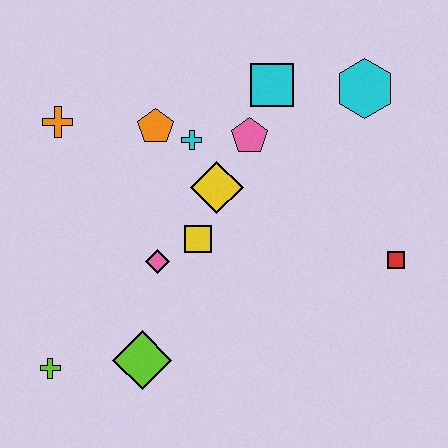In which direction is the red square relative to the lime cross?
The red square is to the right of the lime cross.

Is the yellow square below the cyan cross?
Yes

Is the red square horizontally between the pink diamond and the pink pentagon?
No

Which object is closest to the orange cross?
The orange pentagon is closest to the orange cross.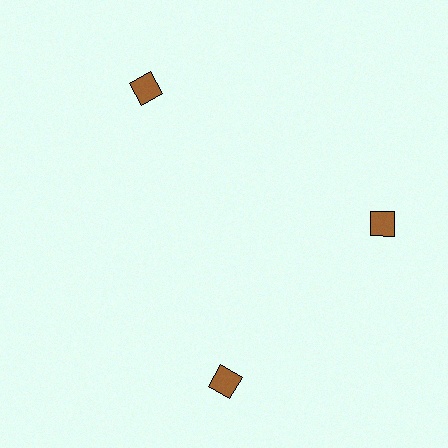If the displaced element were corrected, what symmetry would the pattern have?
It would have 3-fold rotational symmetry — the pattern would map onto itself every 120 degrees.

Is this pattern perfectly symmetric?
No. The 3 brown diamonds are arranged in a ring, but one element near the 7 o'clock position is rotated out of alignment along the ring, breaking the 3-fold rotational symmetry.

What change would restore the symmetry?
The symmetry would be restored by rotating it back into even spacing with its neighbors so that all 3 diamonds sit at equal angles and equal distance from the center.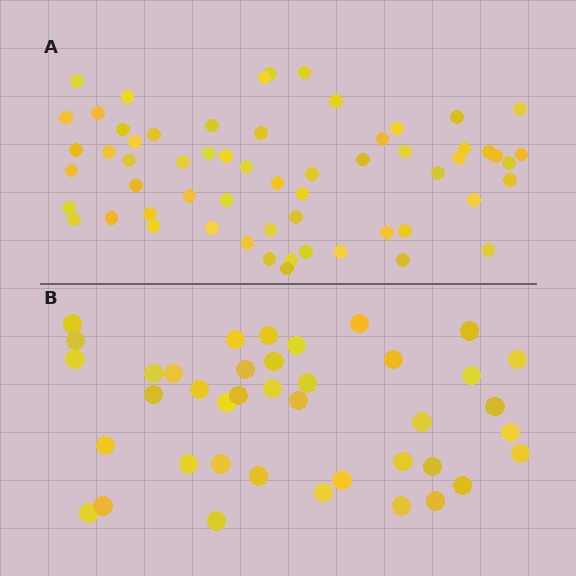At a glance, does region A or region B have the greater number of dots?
Region A (the top region) has more dots.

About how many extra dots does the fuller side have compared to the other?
Region A has approximately 20 more dots than region B.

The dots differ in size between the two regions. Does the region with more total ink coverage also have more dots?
No. Region B has more total ink coverage because its dots are larger, but region A actually contains more individual dots. Total area can be misleading — the number of items is what matters here.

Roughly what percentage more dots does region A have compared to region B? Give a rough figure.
About 50% more.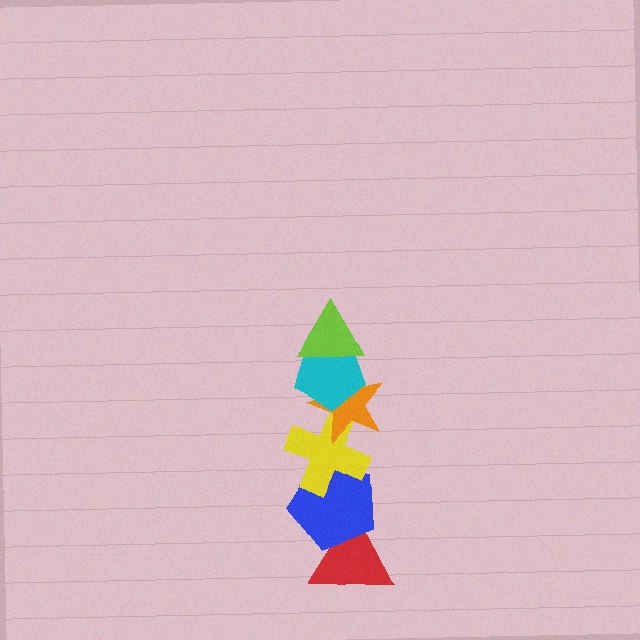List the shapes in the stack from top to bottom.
From top to bottom: the lime triangle, the cyan pentagon, the orange star, the yellow cross, the blue pentagon, the red triangle.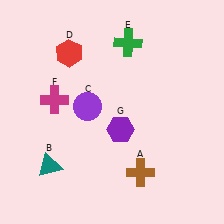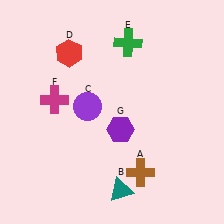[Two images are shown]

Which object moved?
The teal triangle (B) moved right.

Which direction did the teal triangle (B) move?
The teal triangle (B) moved right.